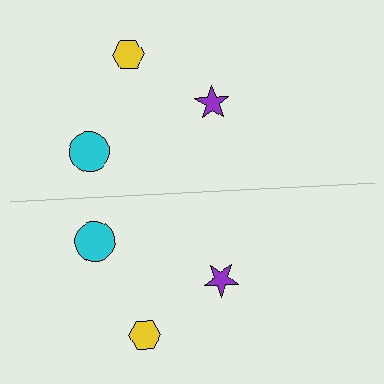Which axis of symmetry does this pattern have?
The pattern has a horizontal axis of symmetry running through the center of the image.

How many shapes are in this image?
There are 6 shapes in this image.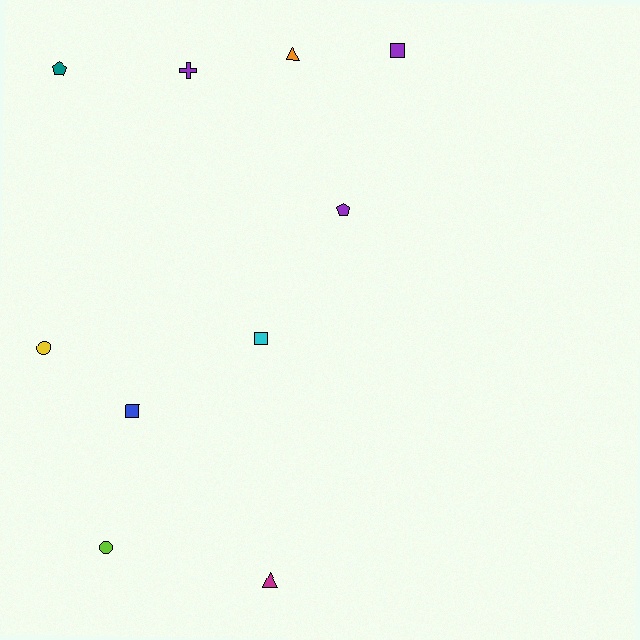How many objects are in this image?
There are 10 objects.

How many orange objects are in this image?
There is 1 orange object.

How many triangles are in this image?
There are 2 triangles.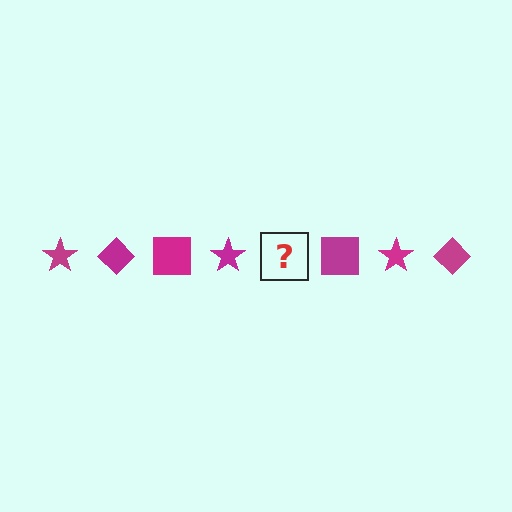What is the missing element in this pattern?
The missing element is a magenta diamond.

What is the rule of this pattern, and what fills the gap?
The rule is that the pattern cycles through star, diamond, square shapes in magenta. The gap should be filled with a magenta diamond.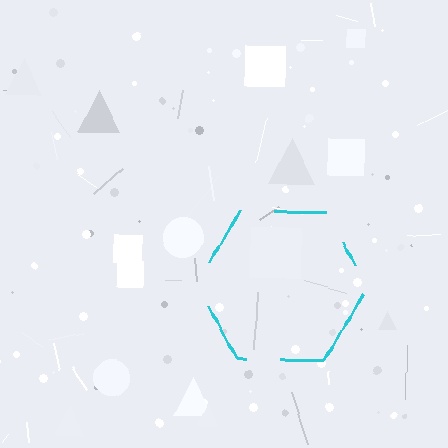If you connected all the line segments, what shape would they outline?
They would outline a hexagon.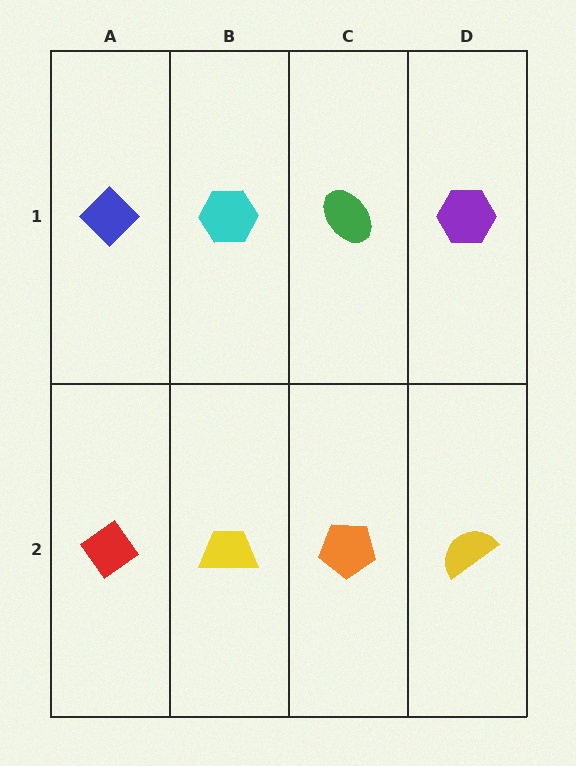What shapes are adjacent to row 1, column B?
A yellow trapezoid (row 2, column B), a blue diamond (row 1, column A), a green ellipse (row 1, column C).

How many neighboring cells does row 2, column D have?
2.